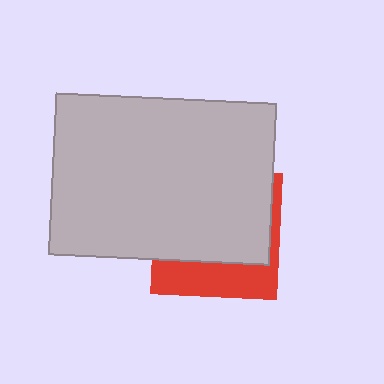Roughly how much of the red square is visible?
A small part of it is visible (roughly 32%).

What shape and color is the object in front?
The object in front is a light gray rectangle.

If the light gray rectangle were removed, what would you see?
You would see the complete red square.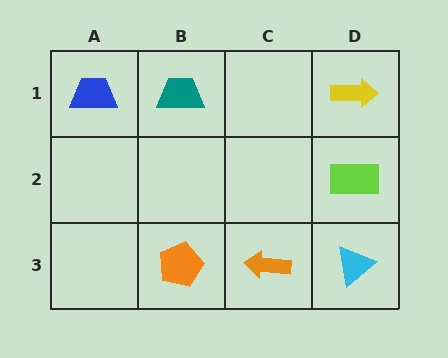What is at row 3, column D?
A cyan triangle.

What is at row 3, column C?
An orange arrow.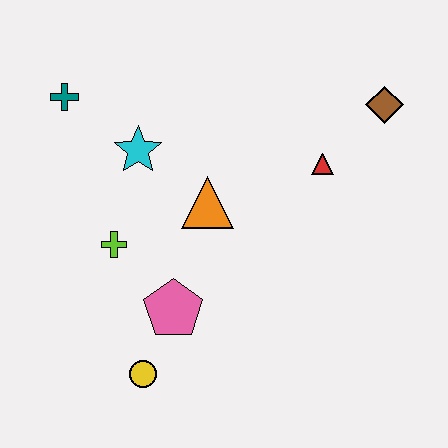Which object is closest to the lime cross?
The pink pentagon is closest to the lime cross.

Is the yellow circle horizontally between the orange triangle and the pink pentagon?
No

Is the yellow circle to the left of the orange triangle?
Yes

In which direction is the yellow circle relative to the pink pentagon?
The yellow circle is below the pink pentagon.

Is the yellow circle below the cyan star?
Yes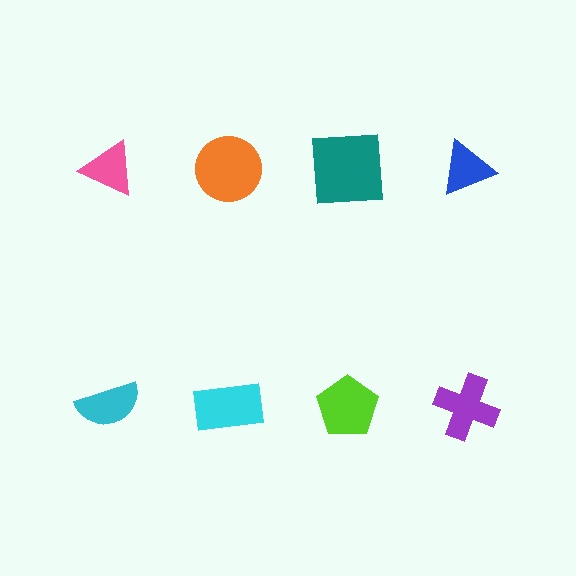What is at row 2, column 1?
A cyan semicircle.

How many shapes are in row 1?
4 shapes.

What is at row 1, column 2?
An orange circle.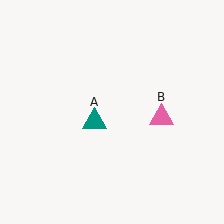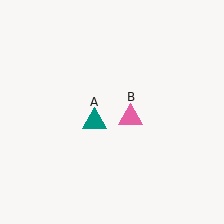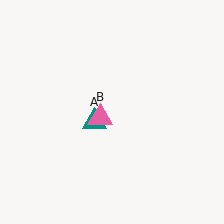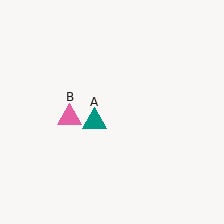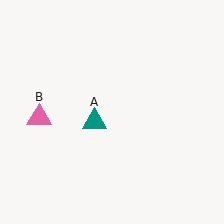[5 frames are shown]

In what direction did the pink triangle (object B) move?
The pink triangle (object B) moved left.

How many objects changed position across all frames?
1 object changed position: pink triangle (object B).